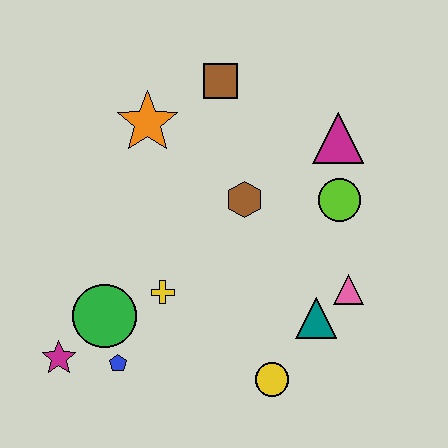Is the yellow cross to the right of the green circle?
Yes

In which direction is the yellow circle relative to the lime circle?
The yellow circle is below the lime circle.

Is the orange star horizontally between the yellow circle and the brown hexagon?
No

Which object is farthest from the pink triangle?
The magenta star is farthest from the pink triangle.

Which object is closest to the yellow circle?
The teal triangle is closest to the yellow circle.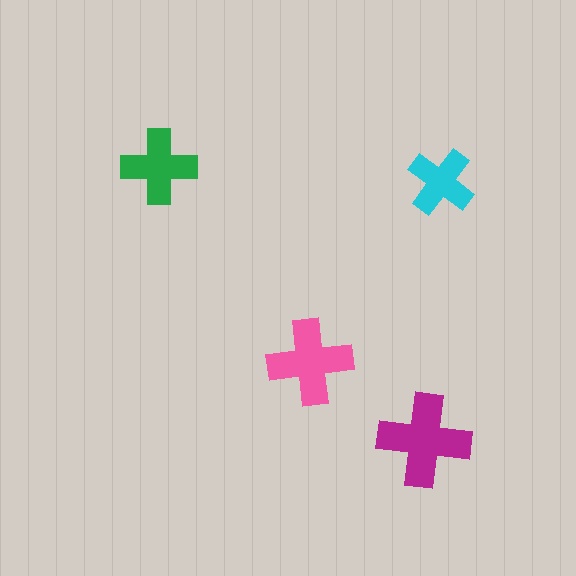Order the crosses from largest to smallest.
the magenta one, the pink one, the green one, the cyan one.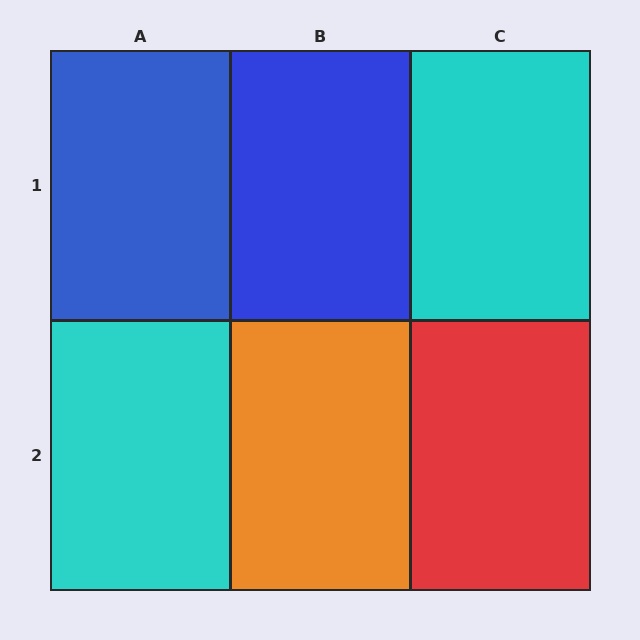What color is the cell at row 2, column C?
Red.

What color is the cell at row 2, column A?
Cyan.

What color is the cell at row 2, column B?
Orange.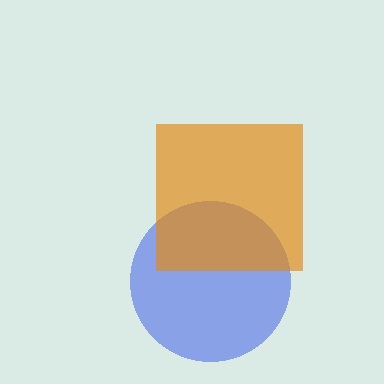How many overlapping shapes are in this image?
There are 2 overlapping shapes in the image.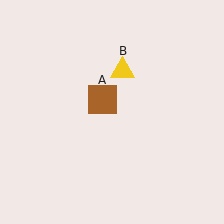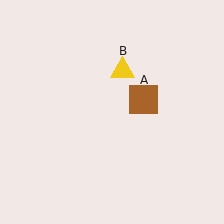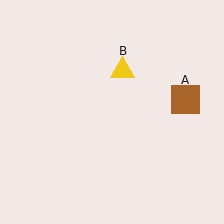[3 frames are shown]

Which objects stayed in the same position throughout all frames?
Yellow triangle (object B) remained stationary.